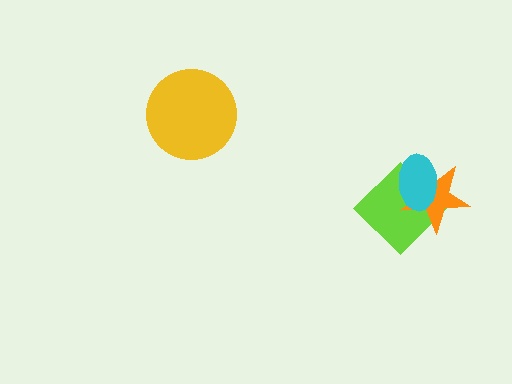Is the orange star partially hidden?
Yes, it is partially covered by another shape.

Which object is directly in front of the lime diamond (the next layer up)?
The orange star is directly in front of the lime diamond.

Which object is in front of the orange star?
The cyan ellipse is in front of the orange star.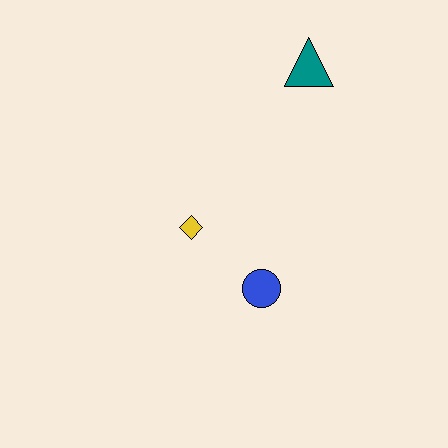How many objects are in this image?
There are 3 objects.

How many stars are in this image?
There are no stars.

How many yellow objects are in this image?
There is 1 yellow object.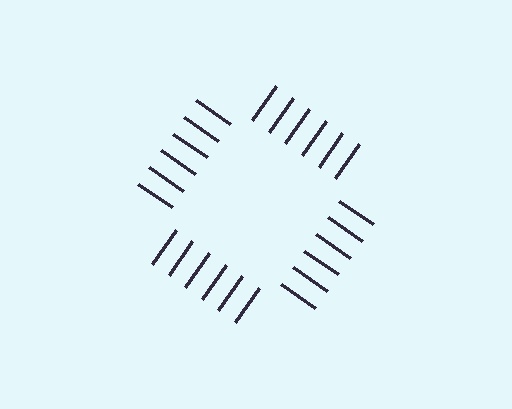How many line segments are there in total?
24 — 6 along each of the 4 edges.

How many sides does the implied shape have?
4 sides — the line-ends trace a square.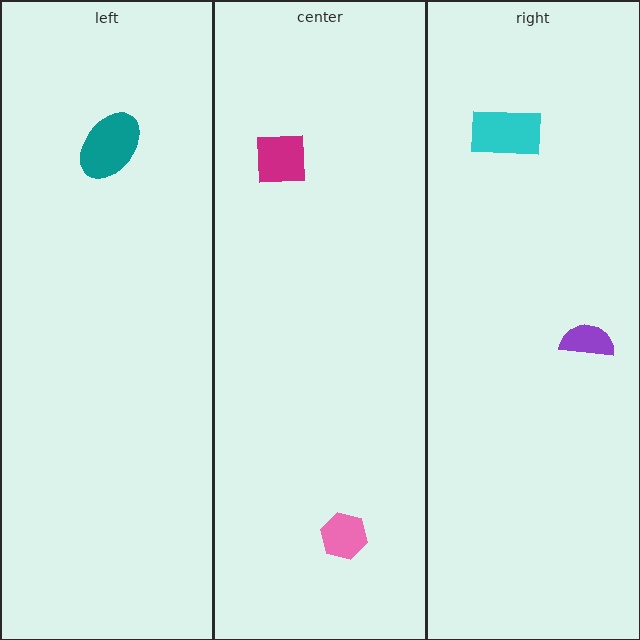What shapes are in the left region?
The teal ellipse.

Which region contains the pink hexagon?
The center region.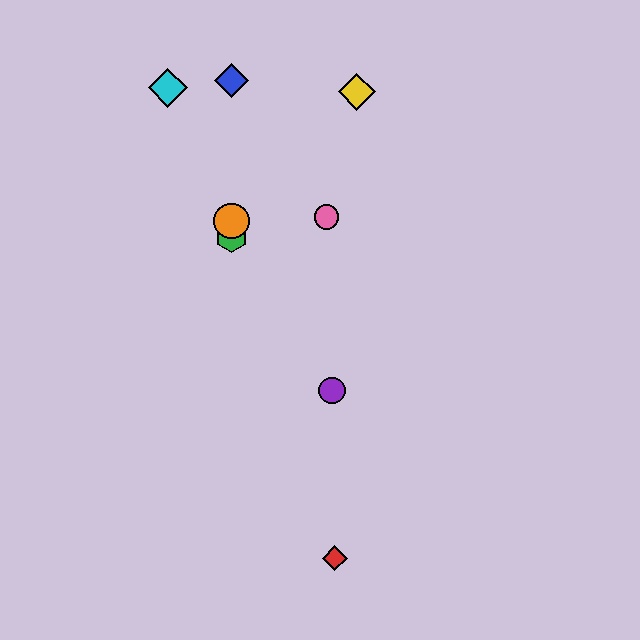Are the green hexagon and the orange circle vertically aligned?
Yes, both are at x≈231.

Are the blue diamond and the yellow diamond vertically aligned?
No, the blue diamond is at x≈231 and the yellow diamond is at x≈357.